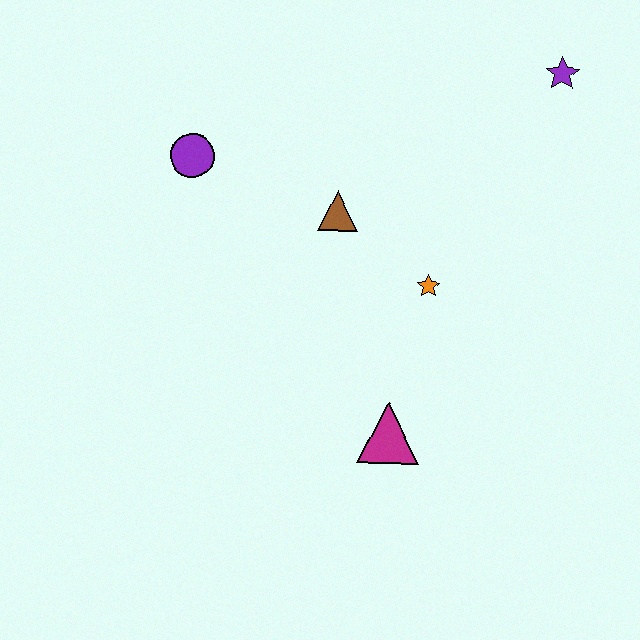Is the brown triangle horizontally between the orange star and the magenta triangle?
No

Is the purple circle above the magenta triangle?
Yes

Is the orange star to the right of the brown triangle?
Yes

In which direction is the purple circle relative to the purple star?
The purple circle is to the left of the purple star.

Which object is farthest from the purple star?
The magenta triangle is farthest from the purple star.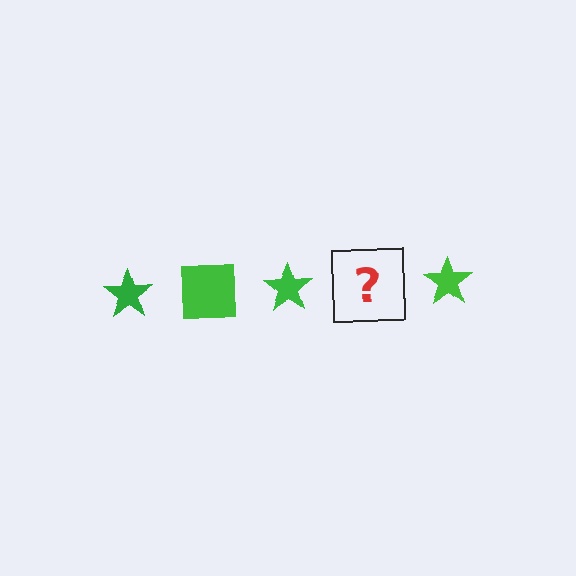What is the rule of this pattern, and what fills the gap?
The rule is that the pattern cycles through star, square shapes in green. The gap should be filled with a green square.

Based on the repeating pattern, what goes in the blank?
The blank should be a green square.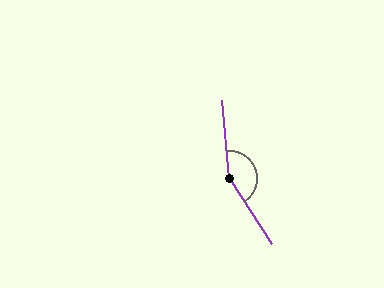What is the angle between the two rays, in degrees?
Approximately 152 degrees.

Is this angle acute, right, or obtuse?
It is obtuse.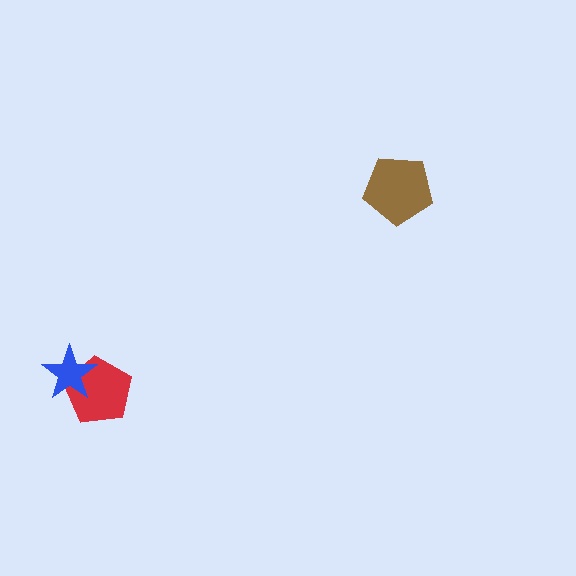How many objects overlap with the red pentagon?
1 object overlaps with the red pentagon.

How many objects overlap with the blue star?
1 object overlaps with the blue star.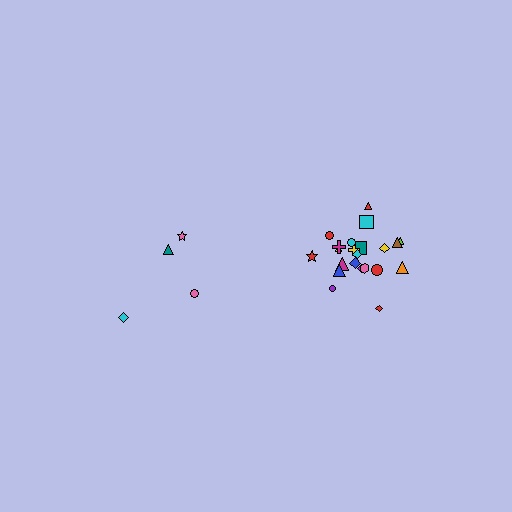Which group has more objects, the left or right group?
The right group.